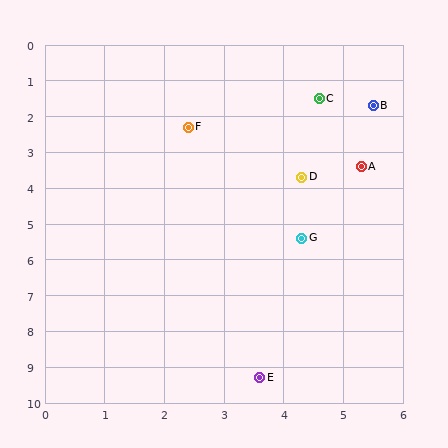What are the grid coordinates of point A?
Point A is at approximately (5.3, 3.4).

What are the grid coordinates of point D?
Point D is at approximately (4.3, 3.7).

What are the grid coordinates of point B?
Point B is at approximately (5.5, 1.7).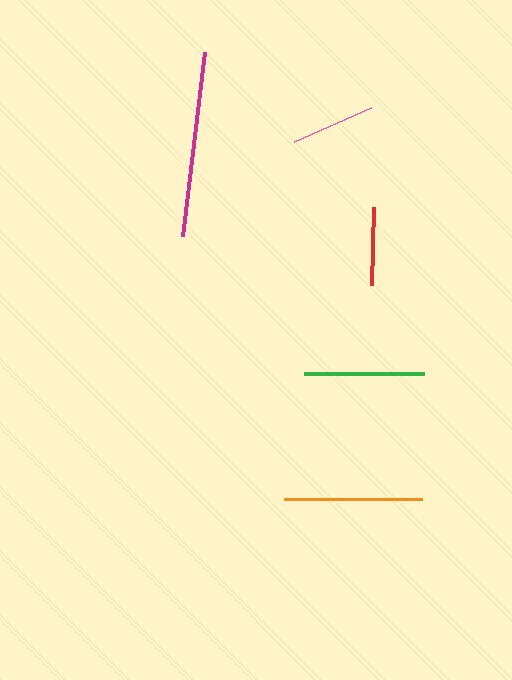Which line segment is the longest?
The magenta line is the longest at approximately 185 pixels.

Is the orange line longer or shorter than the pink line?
The orange line is longer than the pink line.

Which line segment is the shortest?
The red line is the shortest at approximately 78 pixels.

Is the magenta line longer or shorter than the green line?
The magenta line is longer than the green line.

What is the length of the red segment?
The red segment is approximately 78 pixels long.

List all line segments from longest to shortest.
From longest to shortest: magenta, orange, green, pink, red.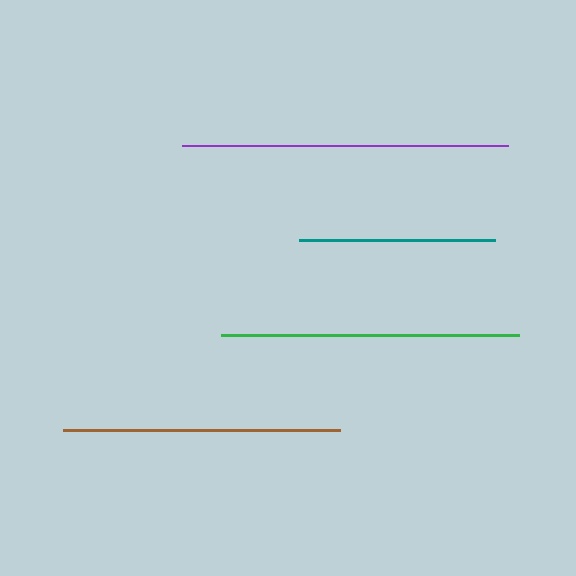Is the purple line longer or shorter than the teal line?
The purple line is longer than the teal line.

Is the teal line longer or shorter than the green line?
The green line is longer than the teal line.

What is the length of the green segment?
The green segment is approximately 298 pixels long.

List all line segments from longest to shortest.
From longest to shortest: purple, green, brown, teal.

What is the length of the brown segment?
The brown segment is approximately 277 pixels long.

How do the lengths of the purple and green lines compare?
The purple and green lines are approximately the same length.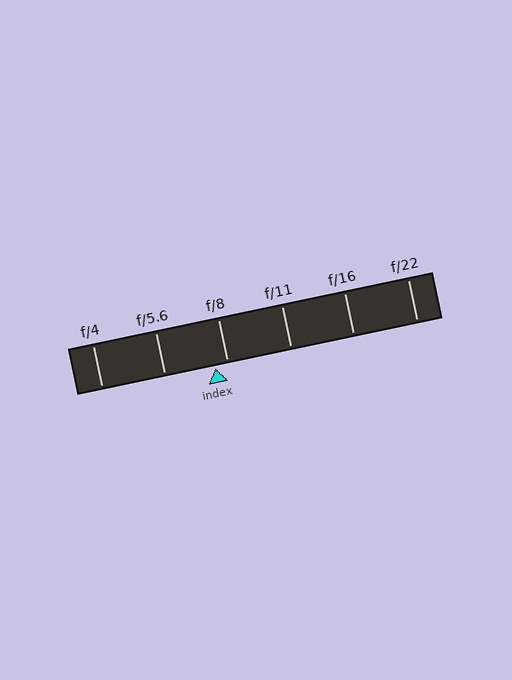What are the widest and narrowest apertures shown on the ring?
The widest aperture shown is f/4 and the narrowest is f/22.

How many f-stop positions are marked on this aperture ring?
There are 6 f-stop positions marked.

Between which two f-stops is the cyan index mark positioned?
The index mark is between f/5.6 and f/8.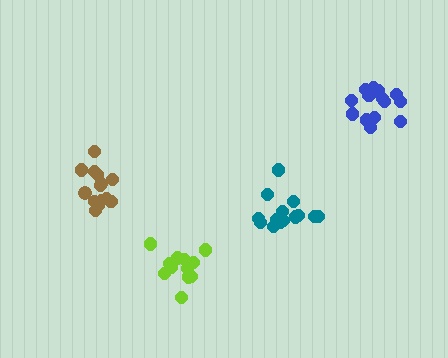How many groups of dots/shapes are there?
There are 4 groups.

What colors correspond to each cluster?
The clusters are colored: brown, blue, teal, lime.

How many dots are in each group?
Group 1: 14 dots, Group 2: 16 dots, Group 3: 15 dots, Group 4: 12 dots (57 total).